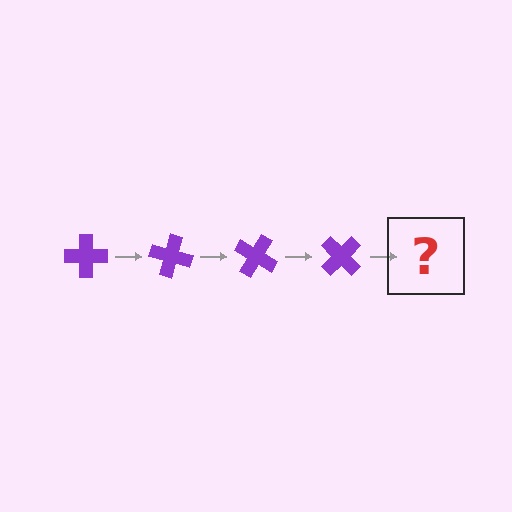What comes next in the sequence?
The next element should be a purple cross rotated 60 degrees.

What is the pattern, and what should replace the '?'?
The pattern is that the cross rotates 15 degrees each step. The '?' should be a purple cross rotated 60 degrees.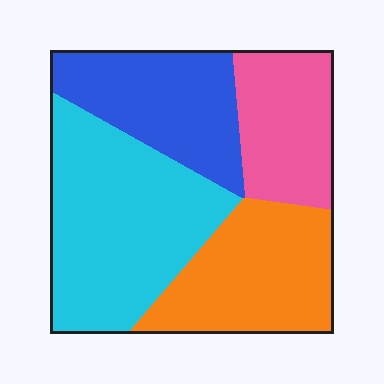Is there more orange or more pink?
Orange.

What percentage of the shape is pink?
Pink covers roughly 20% of the shape.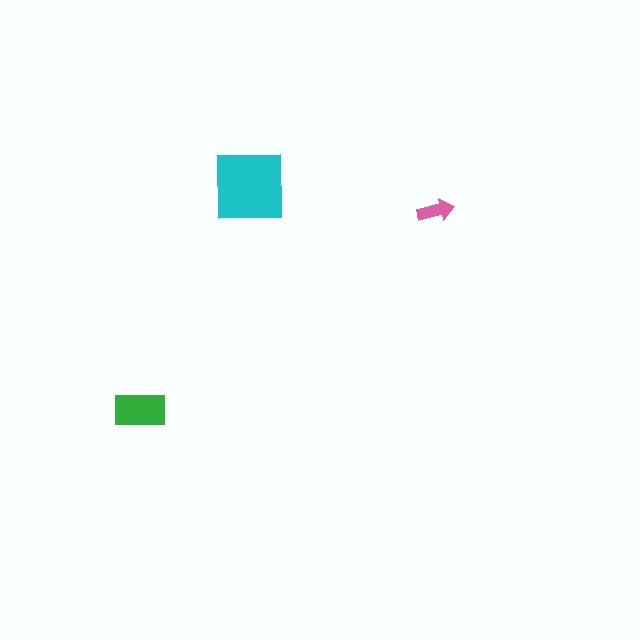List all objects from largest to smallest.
The cyan square, the green rectangle, the pink arrow.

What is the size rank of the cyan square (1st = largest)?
1st.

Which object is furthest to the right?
The pink arrow is rightmost.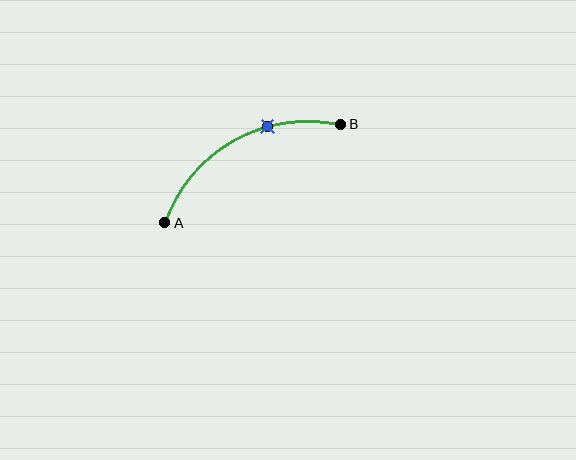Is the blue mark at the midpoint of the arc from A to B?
No. The blue mark lies on the arc but is closer to endpoint B. The arc midpoint would be at the point on the curve equidistant along the arc from both A and B.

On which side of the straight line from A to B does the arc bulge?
The arc bulges above the straight line connecting A and B.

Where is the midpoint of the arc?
The arc midpoint is the point on the curve farthest from the straight line joining A and B. It sits above that line.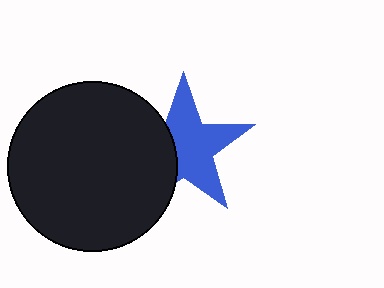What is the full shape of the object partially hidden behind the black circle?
The partially hidden object is a blue star.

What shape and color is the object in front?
The object in front is a black circle.